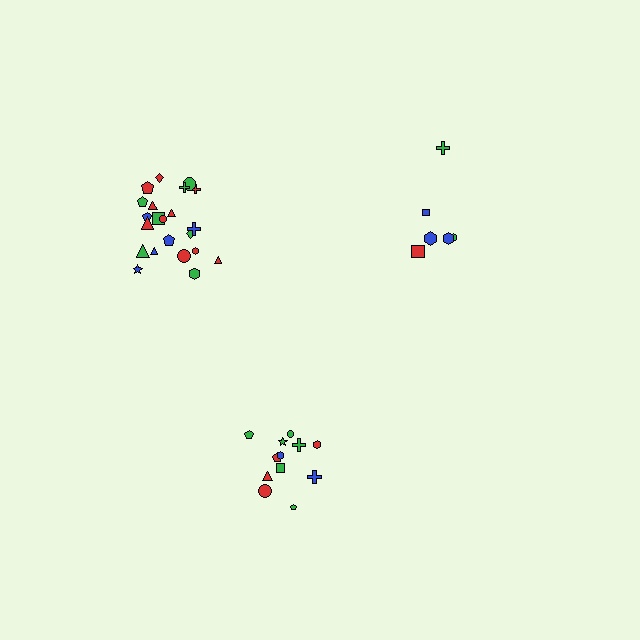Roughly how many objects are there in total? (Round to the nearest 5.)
Roughly 40 objects in total.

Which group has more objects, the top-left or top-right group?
The top-left group.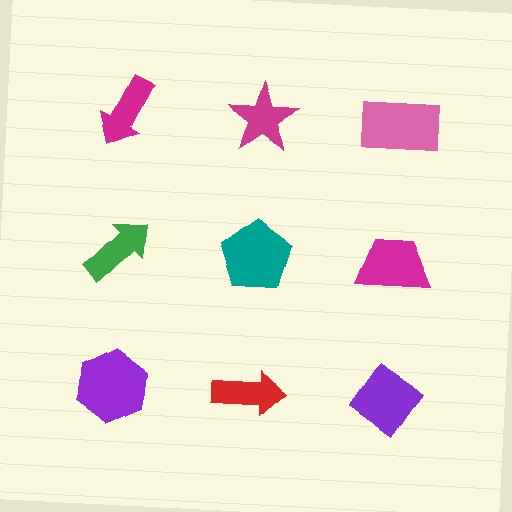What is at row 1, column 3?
A pink rectangle.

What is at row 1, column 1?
A magenta arrow.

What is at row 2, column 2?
A teal pentagon.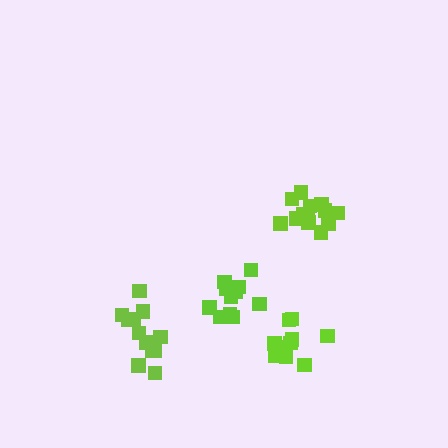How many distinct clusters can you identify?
There are 4 distinct clusters.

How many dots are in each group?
Group 1: 10 dots, Group 2: 13 dots, Group 3: 11 dots, Group 4: 14 dots (48 total).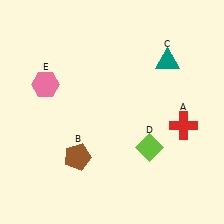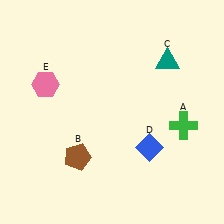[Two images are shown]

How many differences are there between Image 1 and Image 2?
There are 2 differences between the two images.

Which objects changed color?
A changed from red to green. D changed from lime to blue.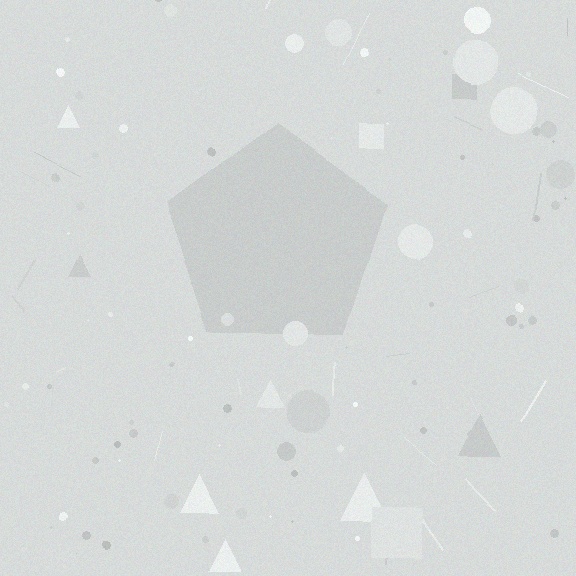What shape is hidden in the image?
A pentagon is hidden in the image.